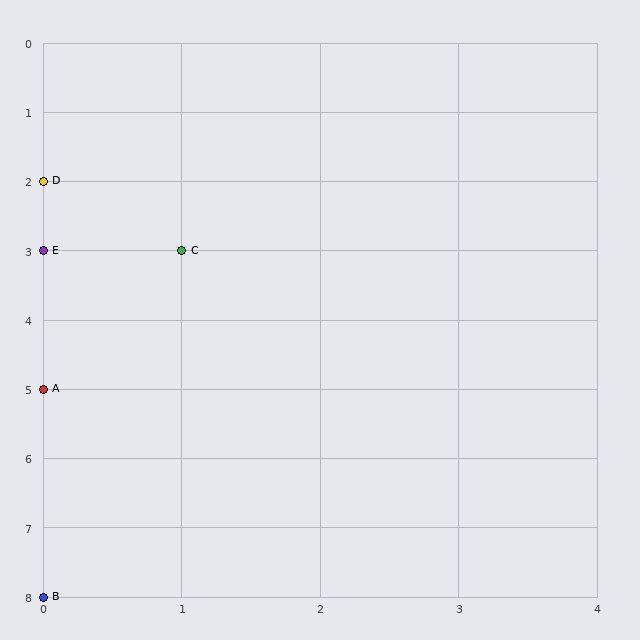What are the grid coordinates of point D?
Point D is at grid coordinates (0, 2).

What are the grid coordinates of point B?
Point B is at grid coordinates (0, 8).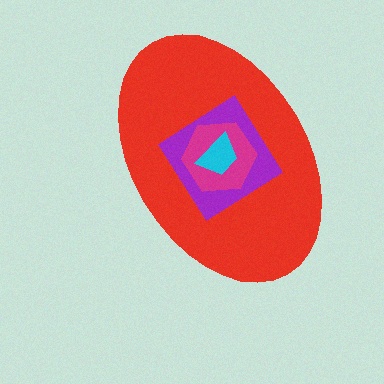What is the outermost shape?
The red ellipse.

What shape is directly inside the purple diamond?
The magenta hexagon.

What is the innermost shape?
The cyan trapezoid.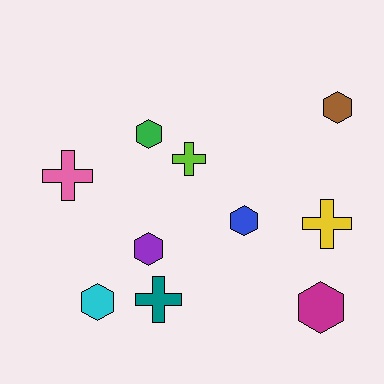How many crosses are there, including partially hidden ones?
There are 4 crosses.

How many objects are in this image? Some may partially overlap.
There are 10 objects.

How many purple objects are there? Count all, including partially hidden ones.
There is 1 purple object.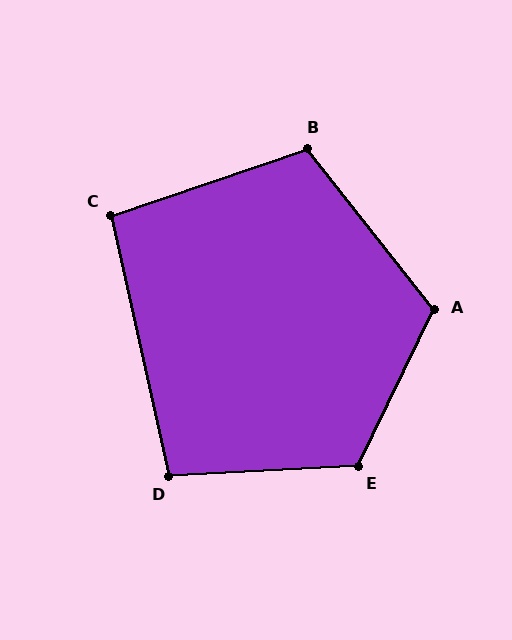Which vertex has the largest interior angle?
E, at approximately 119 degrees.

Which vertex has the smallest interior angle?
C, at approximately 96 degrees.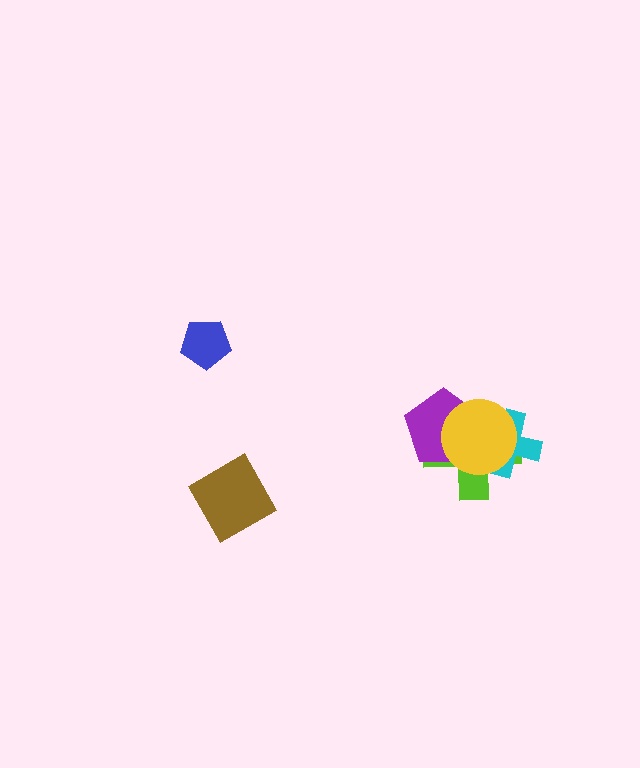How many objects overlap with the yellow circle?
3 objects overlap with the yellow circle.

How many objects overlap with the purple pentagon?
3 objects overlap with the purple pentagon.